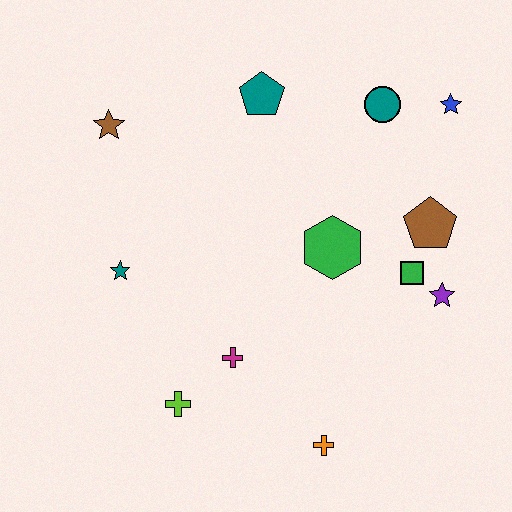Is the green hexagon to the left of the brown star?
No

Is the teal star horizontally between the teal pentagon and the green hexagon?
No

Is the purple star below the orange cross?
No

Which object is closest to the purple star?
The green square is closest to the purple star.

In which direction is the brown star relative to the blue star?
The brown star is to the left of the blue star.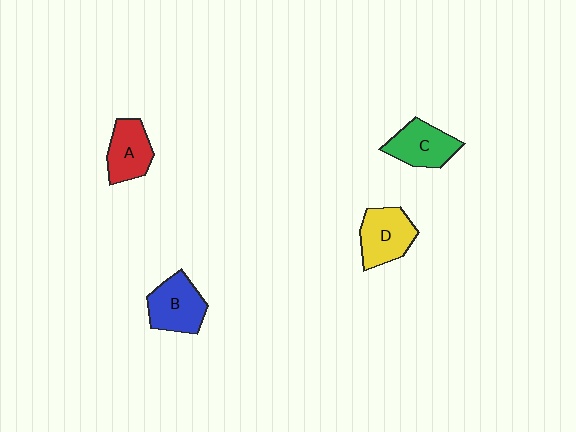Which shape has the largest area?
Shape B (blue).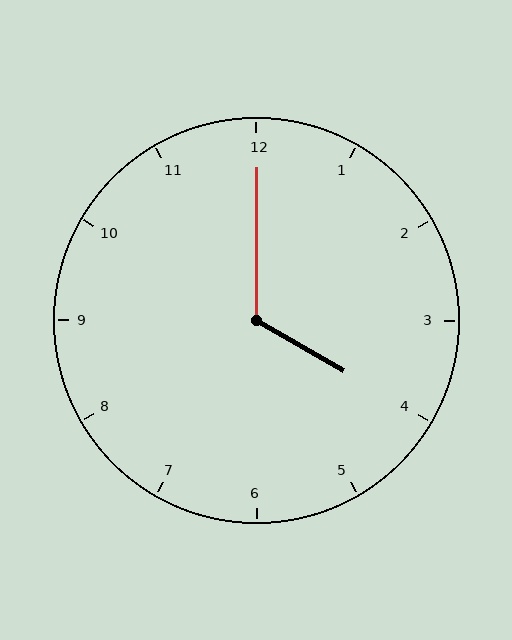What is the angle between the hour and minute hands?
Approximately 120 degrees.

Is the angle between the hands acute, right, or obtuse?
It is obtuse.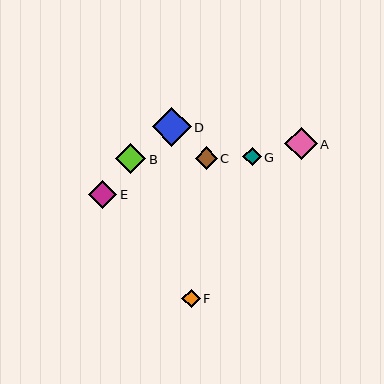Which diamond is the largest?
Diamond D is the largest with a size of approximately 39 pixels.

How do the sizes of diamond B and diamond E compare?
Diamond B and diamond E are approximately the same size.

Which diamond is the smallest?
Diamond F is the smallest with a size of approximately 18 pixels.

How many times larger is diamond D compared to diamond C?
Diamond D is approximately 1.8 times the size of diamond C.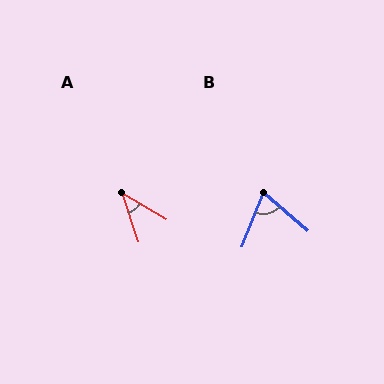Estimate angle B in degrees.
Approximately 70 degrees.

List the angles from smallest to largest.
A (41°), B (70°).